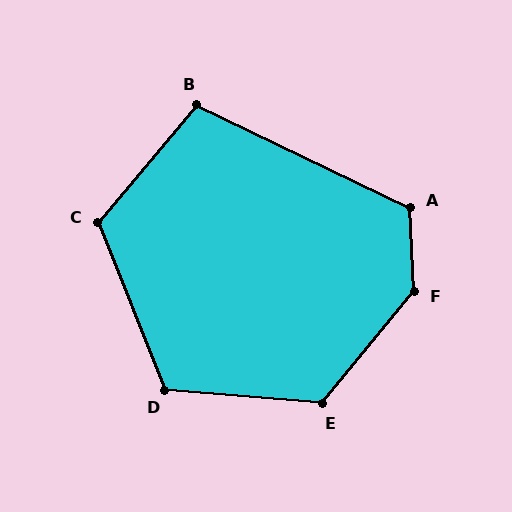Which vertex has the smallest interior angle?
B, at approximately 105 degrees.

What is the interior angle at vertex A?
Approximately 118 degrees (obtuse).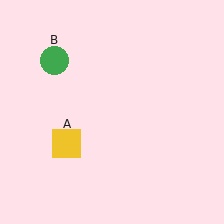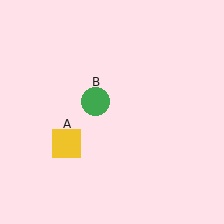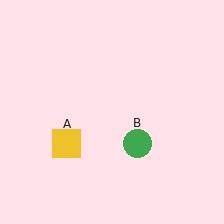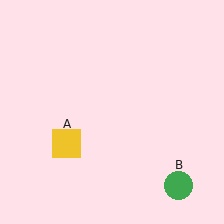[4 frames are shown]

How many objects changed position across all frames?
1 object changed position: green circle (object B).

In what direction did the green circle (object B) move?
The green circle (object B) moved down and to the right.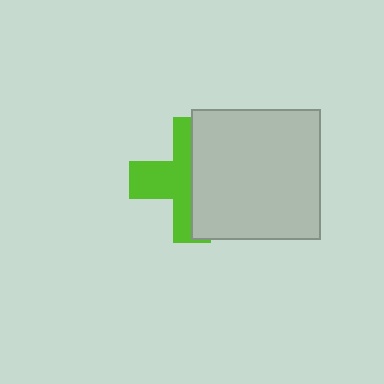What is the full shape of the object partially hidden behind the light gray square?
The partially hidden object is a lime cross.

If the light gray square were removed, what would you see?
You would see the complete lime cross.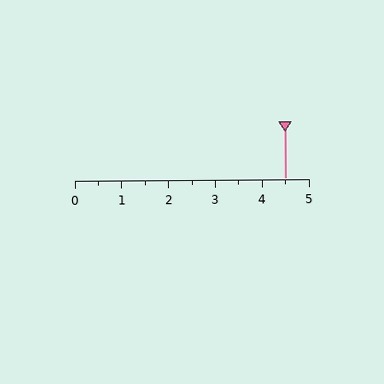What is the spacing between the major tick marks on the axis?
The major ticks are spaced 1 apart.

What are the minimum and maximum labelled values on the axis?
The axis runs from 0 to 5.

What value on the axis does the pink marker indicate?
The marker indicates approximately 4.5.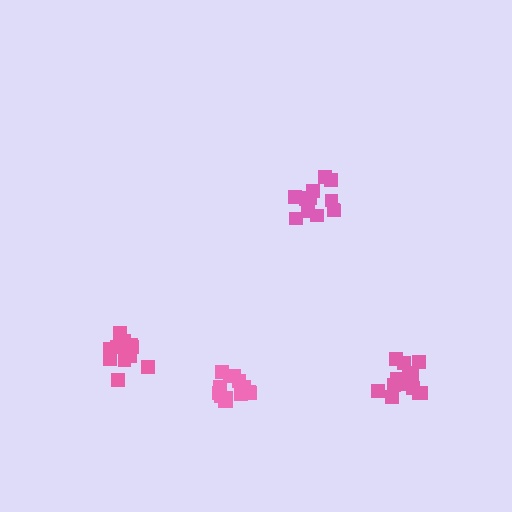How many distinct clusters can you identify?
There are 4 distinct clusters.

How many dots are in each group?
Group 1: 16 dots, Group 2: 13 dots, Group 3: 15 dots, Group 4: 16 dots (60 total).